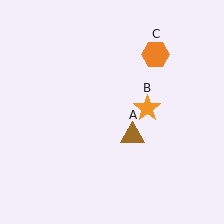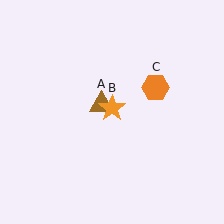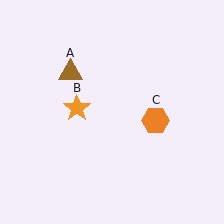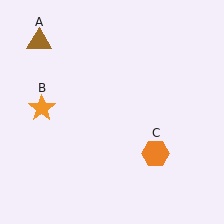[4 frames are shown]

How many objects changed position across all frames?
3 objects changed position: brown triangle (object A), orange star (object B), orange hexagon (object C).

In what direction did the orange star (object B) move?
The orange star (object B) moved left.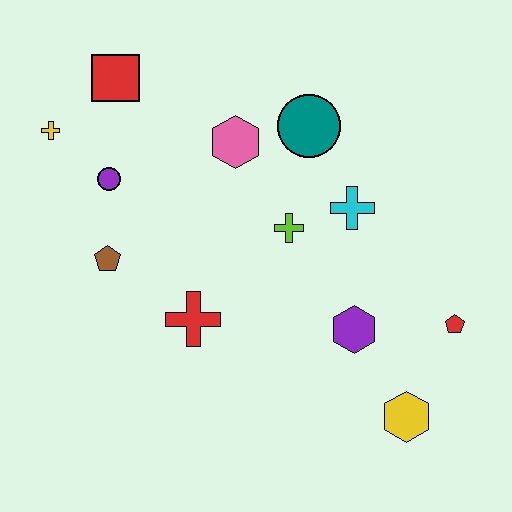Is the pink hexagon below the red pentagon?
No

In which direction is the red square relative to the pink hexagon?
The red square is to the left of the pink hexagon.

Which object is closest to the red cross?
The brown pentagon is closest to the red cross.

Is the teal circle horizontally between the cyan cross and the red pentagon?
No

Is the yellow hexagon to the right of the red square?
Yes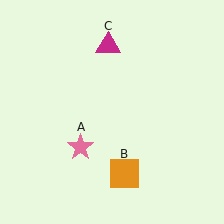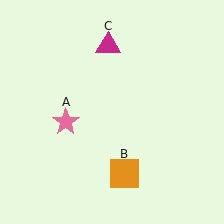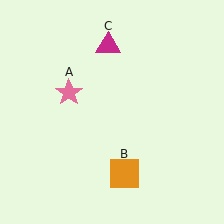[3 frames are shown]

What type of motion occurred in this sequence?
The pink star (object A) rotated clockwise around the center of the scene.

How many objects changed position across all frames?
1 object changed position: pink star (object A).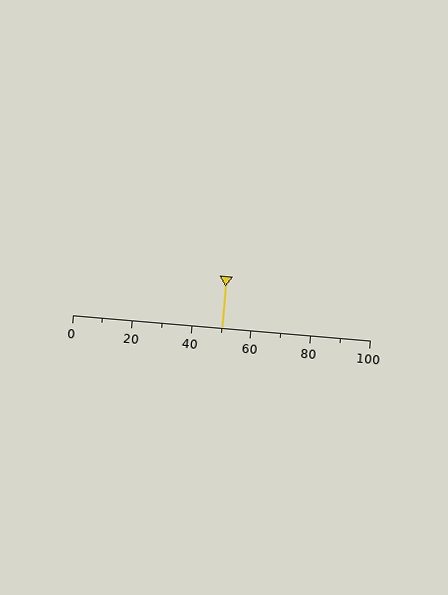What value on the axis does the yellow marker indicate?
The marker indicates approximately 50.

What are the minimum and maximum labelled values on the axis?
The axis runs from 0 to 100.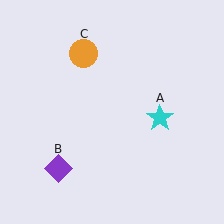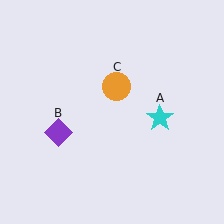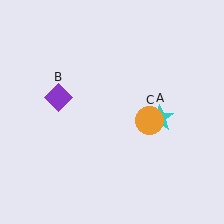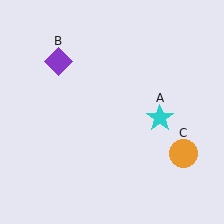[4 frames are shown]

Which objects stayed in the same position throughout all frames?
Cyan star (object A) remained stationary.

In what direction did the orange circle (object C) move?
The orange circle (object C) moved down and to the right.